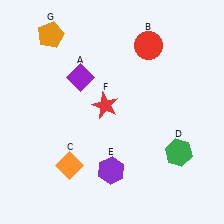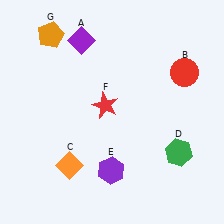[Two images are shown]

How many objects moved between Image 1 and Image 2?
2 objects moved between the two images.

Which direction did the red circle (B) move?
The red circle (B) moved right.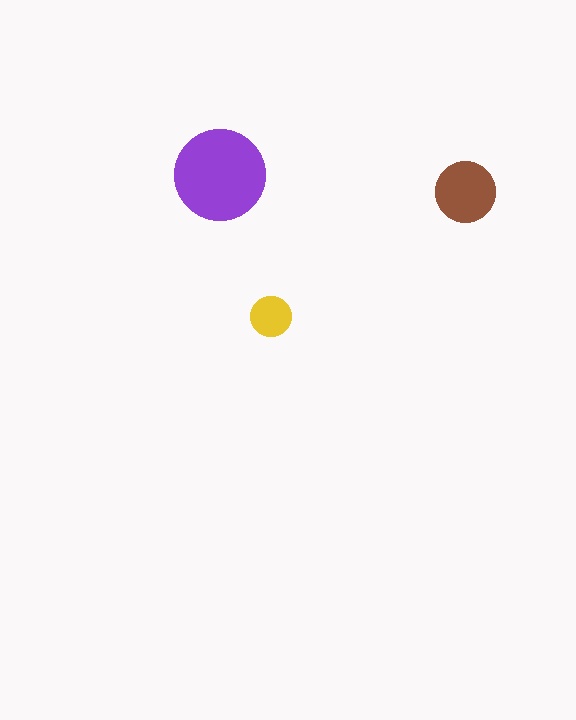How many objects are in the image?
There are 3 objects in the image.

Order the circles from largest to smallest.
the purple one, the brown one, the yellow one.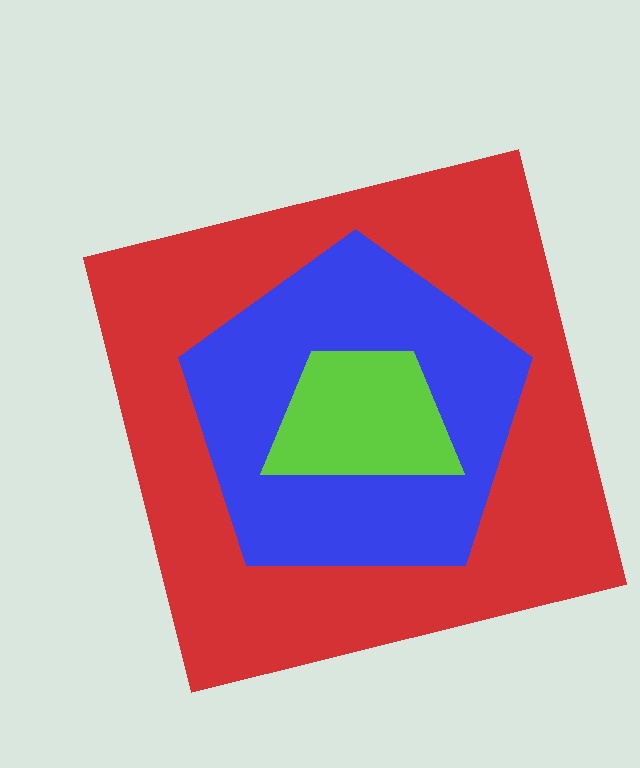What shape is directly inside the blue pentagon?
The lime trapezoid.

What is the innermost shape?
The lime trapezoid.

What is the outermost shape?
The red square.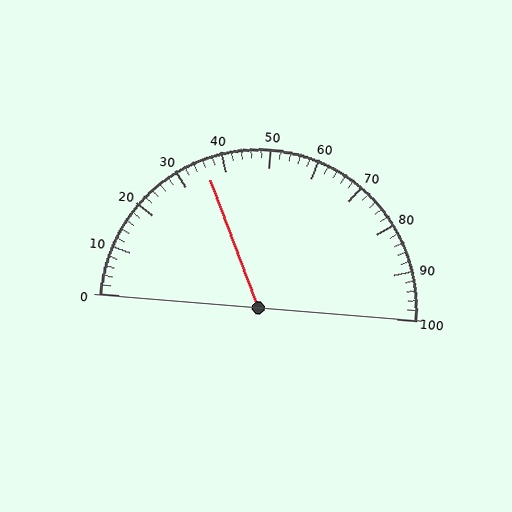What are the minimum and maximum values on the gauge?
The gauge ranges from 0 to 100.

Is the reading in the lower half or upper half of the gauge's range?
The reading is in the lower half of the range (0 to 100).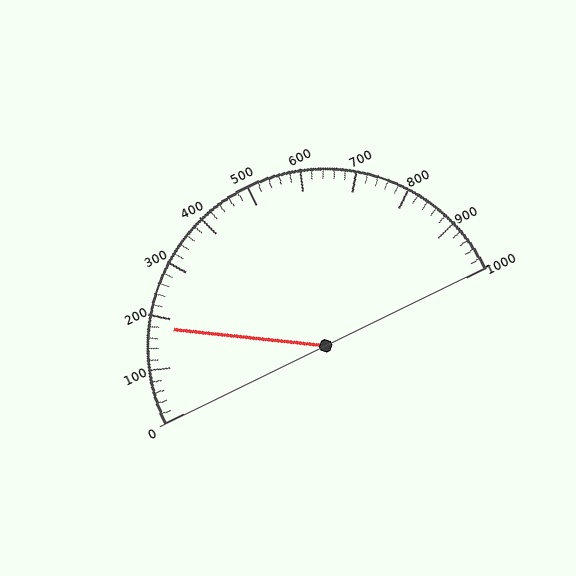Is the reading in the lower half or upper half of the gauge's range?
The reading is in the lower half of the range (0 to 1000).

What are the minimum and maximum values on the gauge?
The gauge ranges from 0 to 1000.